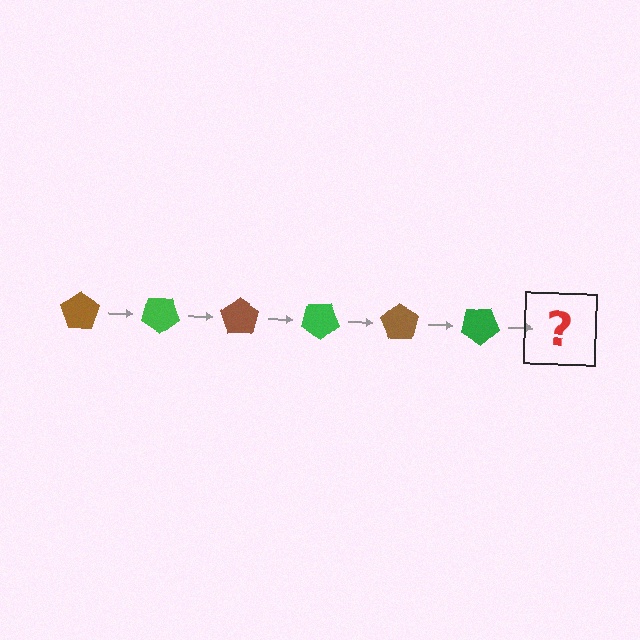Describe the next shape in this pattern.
It should be a brown pentagon, rotated 210 degrees from the start.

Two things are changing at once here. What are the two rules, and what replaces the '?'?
The two rules are that it rotates 35 degrees each step and the color cycles through brown and green. The '?' should be a brown pentagon, rotated 210 degrees from the start.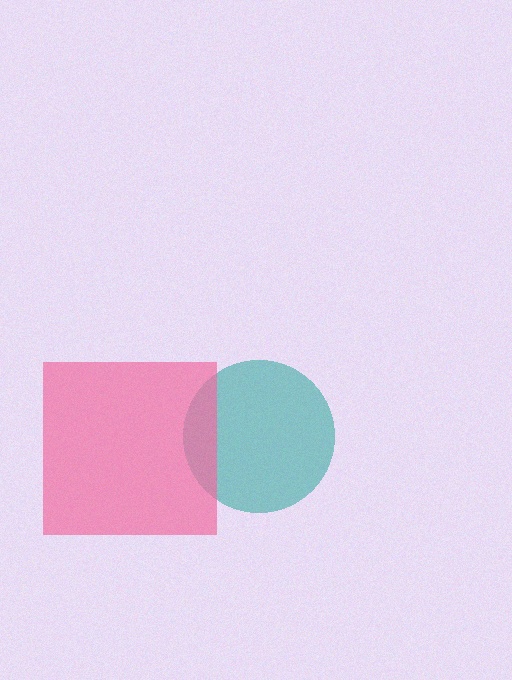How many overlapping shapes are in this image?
There are 2 overlapping shapes in the image.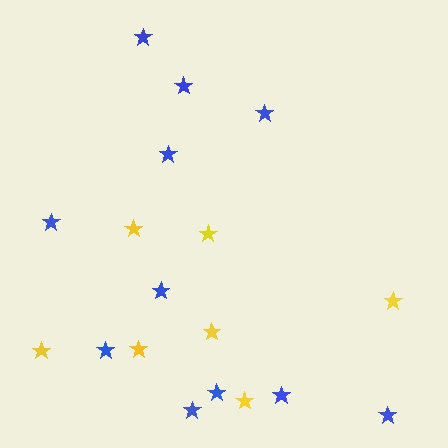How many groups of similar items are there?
There are 2 groups: one group of blue stars (11) and one group of yellow stars (7).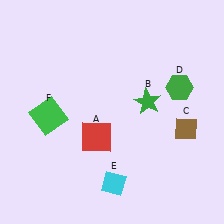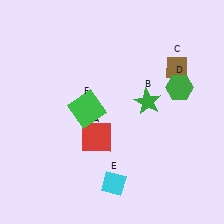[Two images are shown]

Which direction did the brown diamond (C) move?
The brown diamond (C) moved up.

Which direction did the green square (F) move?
The green square (F) moved right.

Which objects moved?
The objects that moved are: the brown diamond (C), the green square (F).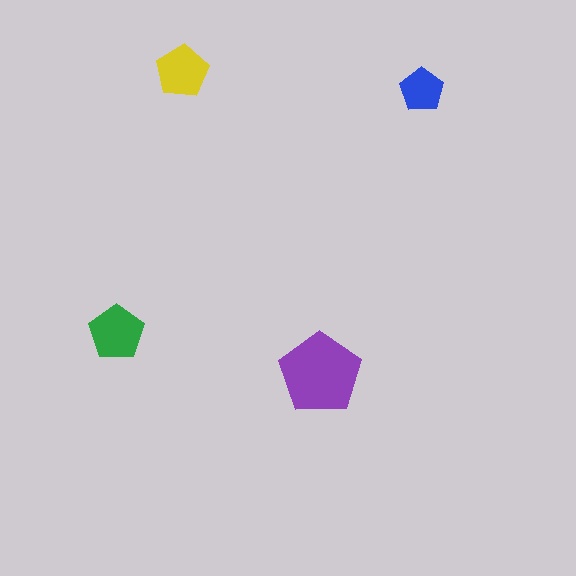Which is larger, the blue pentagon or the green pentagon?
The green one.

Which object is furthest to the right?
The blue pentagon is rightmost.